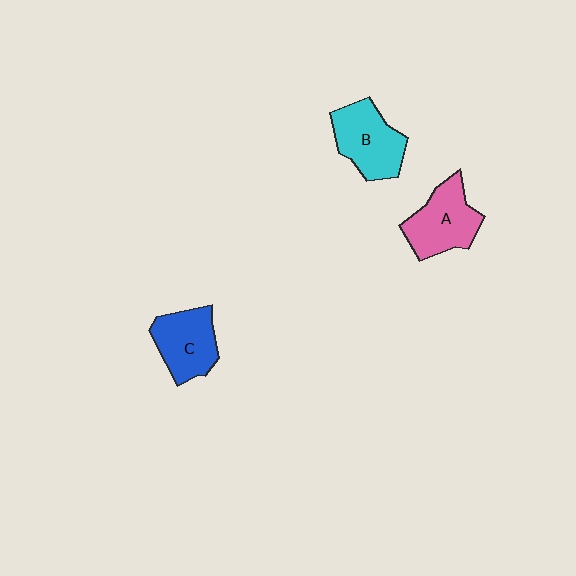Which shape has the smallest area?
Shape C (blue).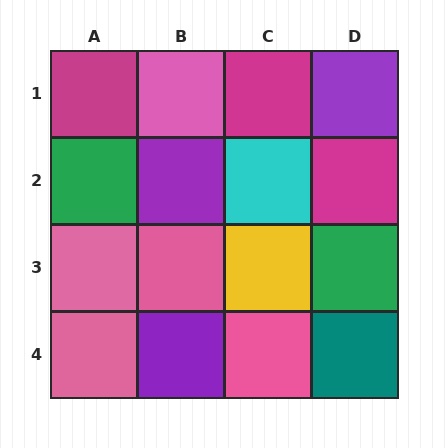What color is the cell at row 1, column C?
Magenta.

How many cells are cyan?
1 cell is cyan.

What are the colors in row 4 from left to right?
Pink, purple, pink, teal.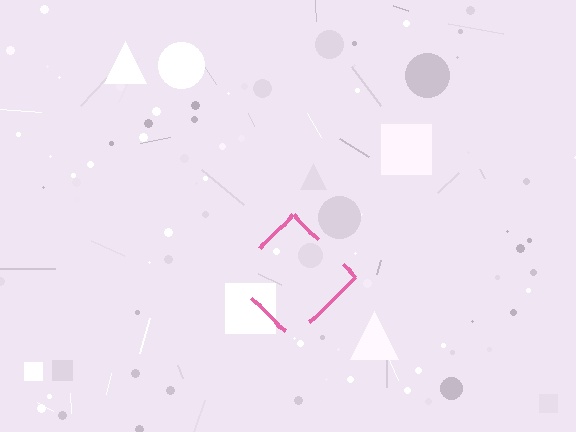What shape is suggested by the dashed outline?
The dashed outline suggests a diamond.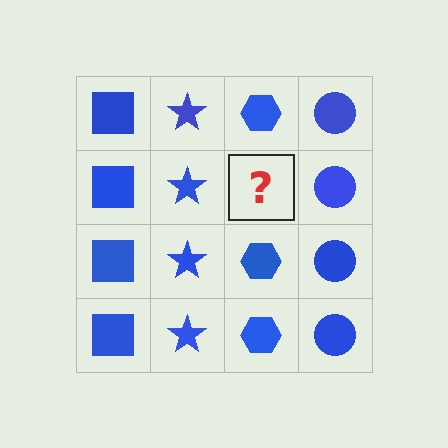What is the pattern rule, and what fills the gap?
The rule is that each column has a consistent shape. The gap should be filled with a blue hexagon.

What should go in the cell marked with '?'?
The missing cell should contain a blue hexagon.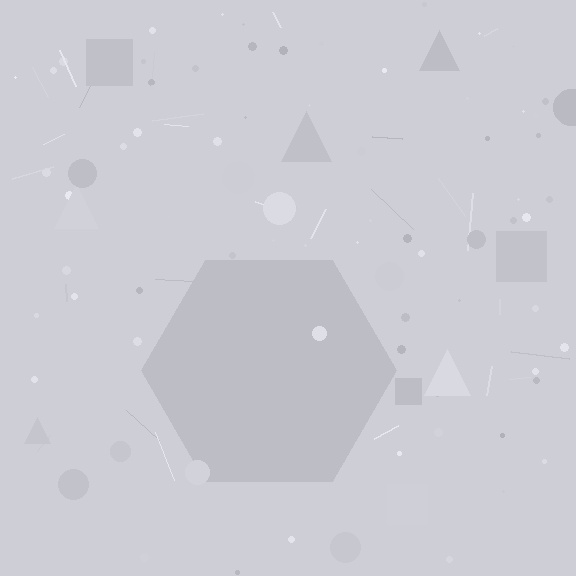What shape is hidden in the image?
A hexagon is hidden in the image.